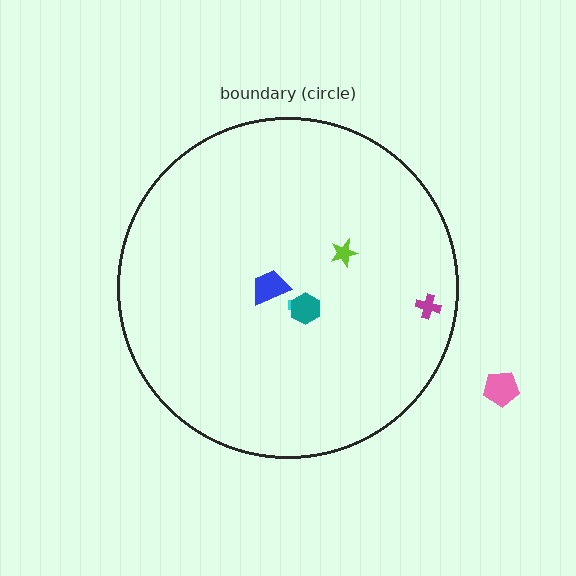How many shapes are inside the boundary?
5 inside, 1 outside.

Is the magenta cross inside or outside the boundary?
Inside.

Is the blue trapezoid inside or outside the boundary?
Inside.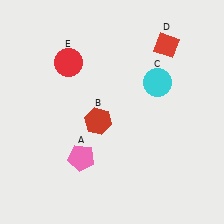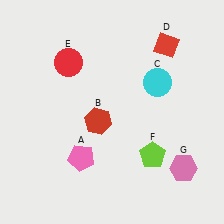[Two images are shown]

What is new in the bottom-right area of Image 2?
A lime pentagon (F) was added in the bottom-right area of Image 2.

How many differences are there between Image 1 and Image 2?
There are 2 differences between the two images.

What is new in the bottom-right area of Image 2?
A pink hexagon (G) was added in the bottom-right area of Image 2.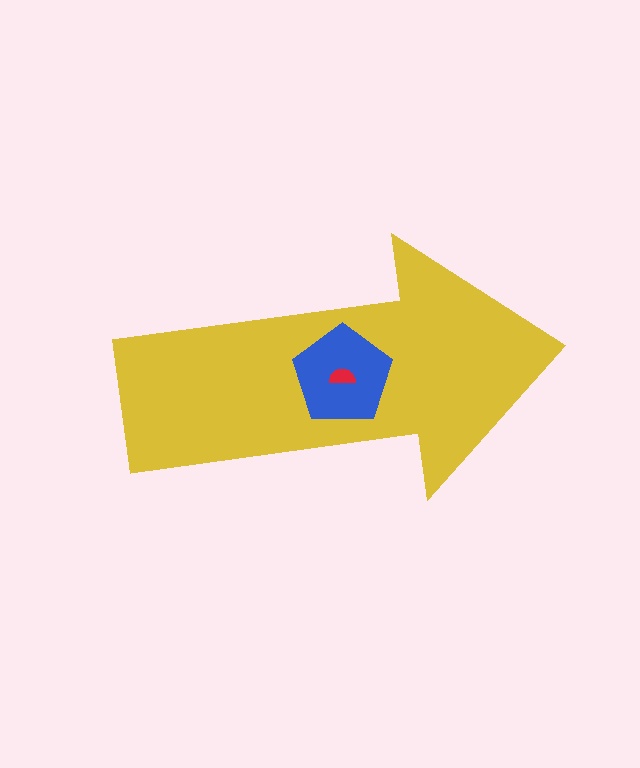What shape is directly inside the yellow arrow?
The blue pentagon.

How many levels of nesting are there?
3.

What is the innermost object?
The red semicircle.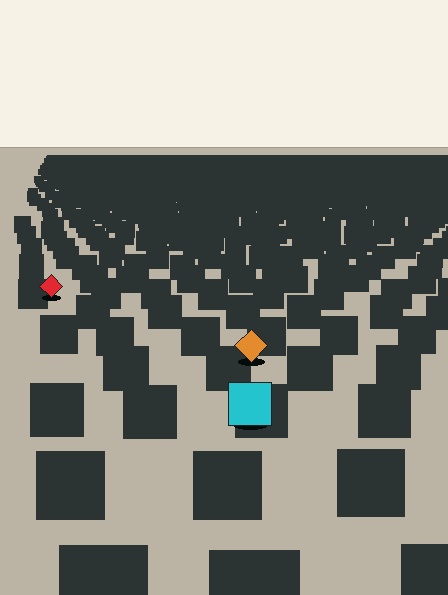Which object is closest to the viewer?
The cyan square is closest. The texture marks near it are larger and more spread out.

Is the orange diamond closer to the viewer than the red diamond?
Yes. The orange diamond is closer — you can tell from the texture gradient: the ground texture is coarser near it.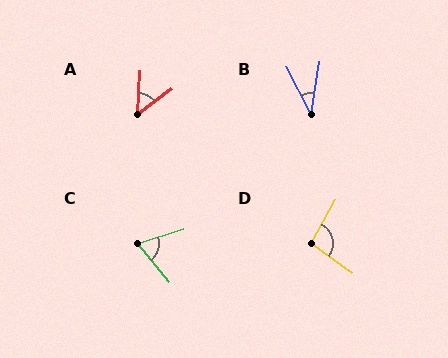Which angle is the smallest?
B, at approximately 36 degrees.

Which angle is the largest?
D, at approximately 97 degrees.